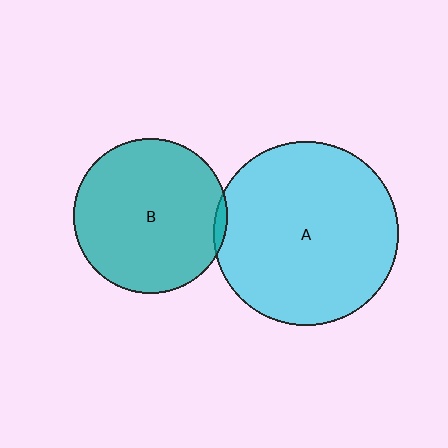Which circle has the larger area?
Circle A (cyan).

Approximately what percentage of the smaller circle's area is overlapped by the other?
Approximately 5%.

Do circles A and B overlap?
Yes.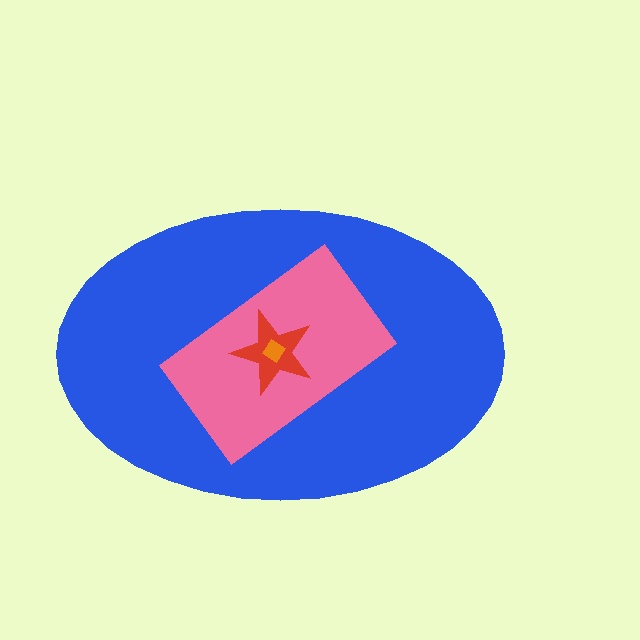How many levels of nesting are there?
4.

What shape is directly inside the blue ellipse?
The pink rectangle.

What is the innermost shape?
The orange diamond.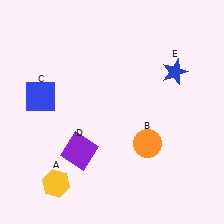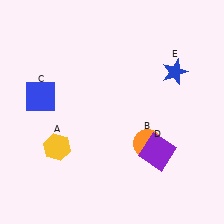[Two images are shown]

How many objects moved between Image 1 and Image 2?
2 objects moved between the two images.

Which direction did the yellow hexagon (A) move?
The yellow hexagon (A) moved up.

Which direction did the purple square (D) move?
The purple square (D) moved right.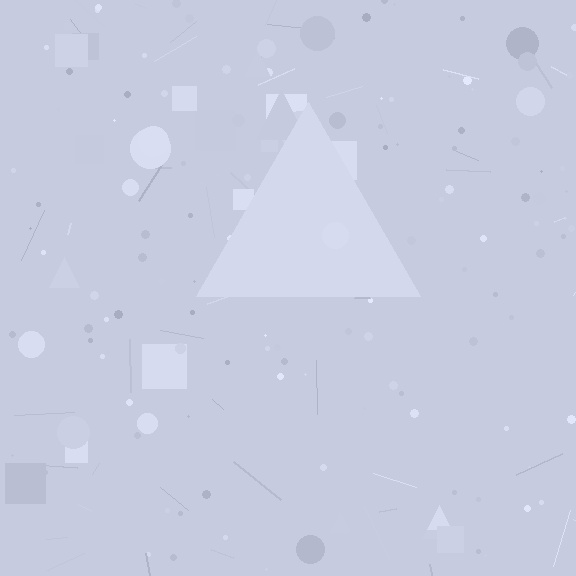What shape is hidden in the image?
A triangle is hidden in the image.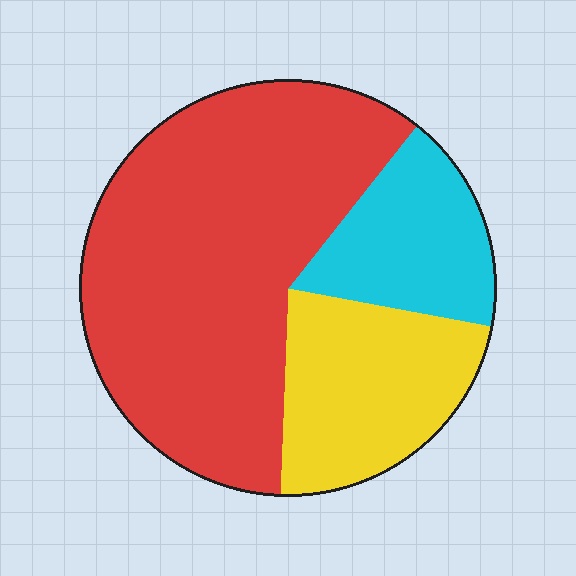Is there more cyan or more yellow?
Yellow.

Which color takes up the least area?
Cyan, at roughly 15%.